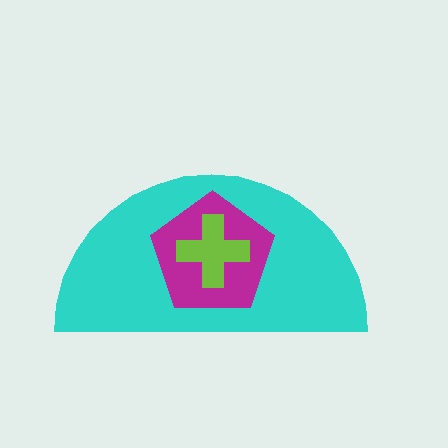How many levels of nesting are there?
3.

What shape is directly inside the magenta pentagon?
The lime cross.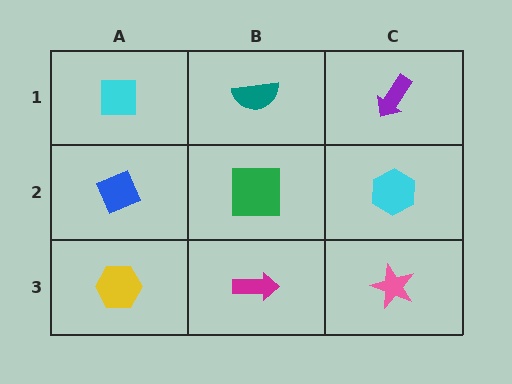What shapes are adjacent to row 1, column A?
A blue diamond (row 2, column A), a teal semicircle (row 1, column B).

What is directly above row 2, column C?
A purple arrow.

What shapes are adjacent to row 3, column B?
A green square (row 2, column B), a yellow hexagon (row 3, column A), a pink star (row 3, column C).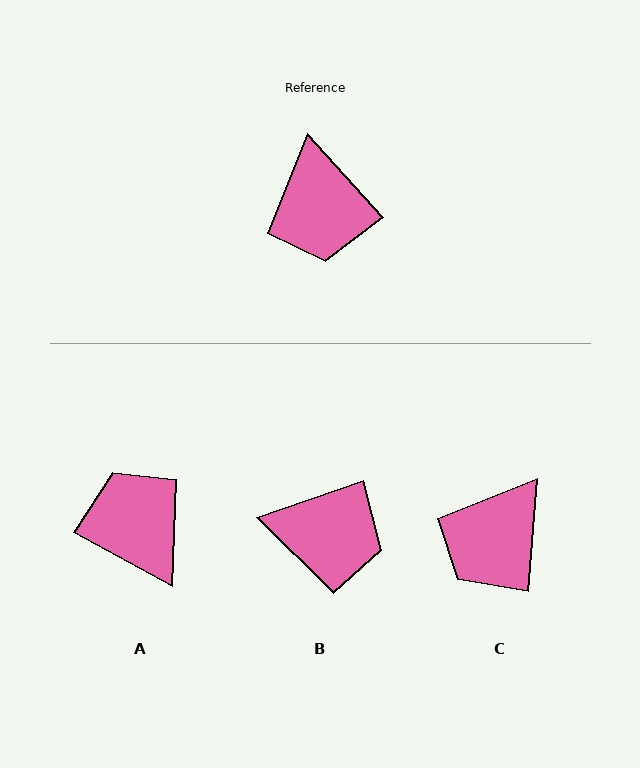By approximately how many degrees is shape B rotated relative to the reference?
Approximately 67 degrees counter-clockwise.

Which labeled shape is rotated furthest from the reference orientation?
A, about 160 degrees away.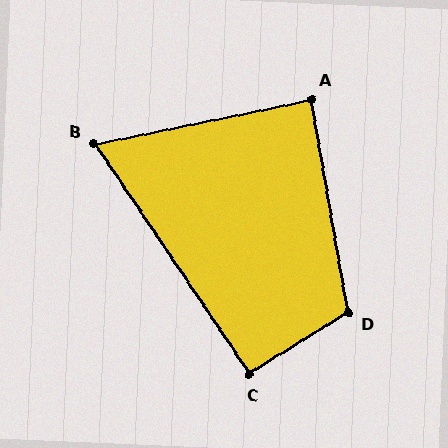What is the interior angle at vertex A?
Approximately 88 degrees (approximately right).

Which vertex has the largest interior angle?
D, at approximately 112 degrees.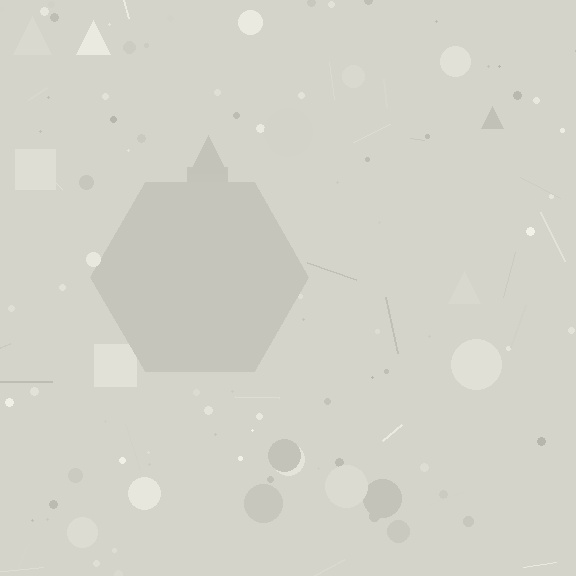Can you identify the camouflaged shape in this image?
The camouflaged shape is a hexagon.